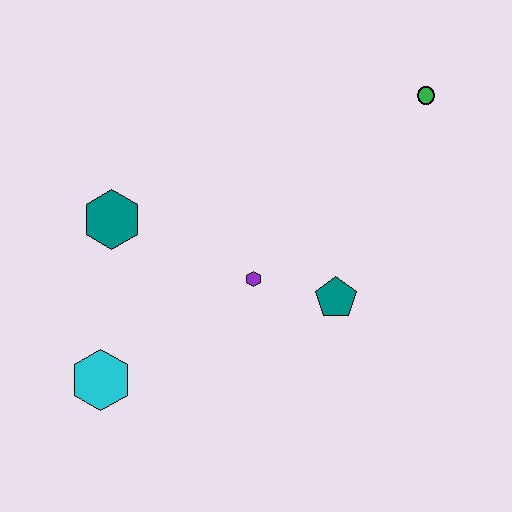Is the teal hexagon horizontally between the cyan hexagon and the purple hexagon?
Yes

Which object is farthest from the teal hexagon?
The green circle is farthest from the teal hexagon.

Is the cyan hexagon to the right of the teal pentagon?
No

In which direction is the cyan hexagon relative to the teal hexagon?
The cyan hexagon is below the teal hexagon.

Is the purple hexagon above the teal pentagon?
Yes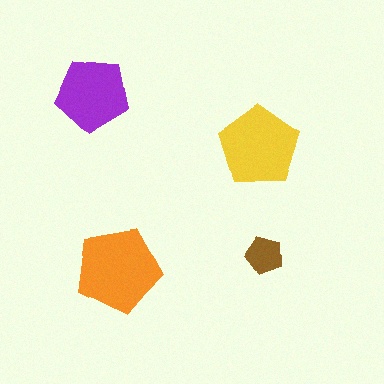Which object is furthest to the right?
The brown pentagon is rightmost.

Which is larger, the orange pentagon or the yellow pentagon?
The orange one.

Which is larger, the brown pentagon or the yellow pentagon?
The yellow one.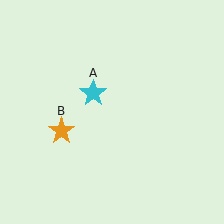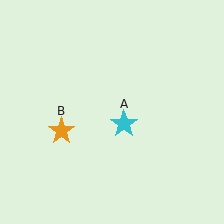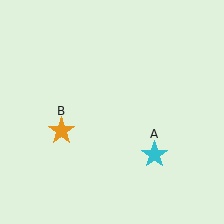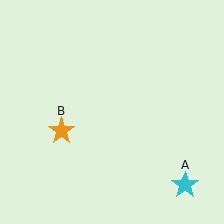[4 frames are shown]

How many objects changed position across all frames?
1 object changed position: cyan star (object A).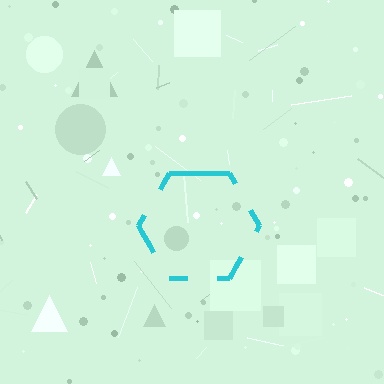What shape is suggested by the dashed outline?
The dashed outline suggests a hexagon.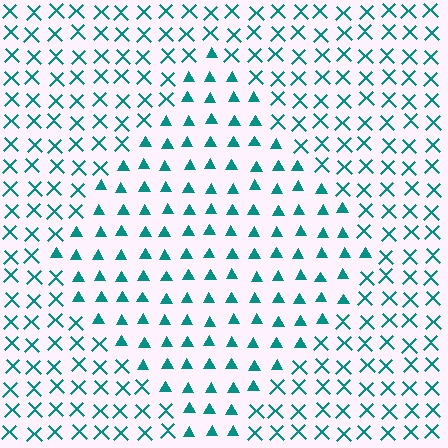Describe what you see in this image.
The image is filled with small teal elements arranged in a uniform grid. A diamond-shaped region contains triangles, while the surrounding area contains X marks. The boundary is defined purely by the change in element shape.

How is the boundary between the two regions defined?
The boundary is defined by a change in element shape: triangles inside vs. X marks outside. All elements share the same color and spacing.